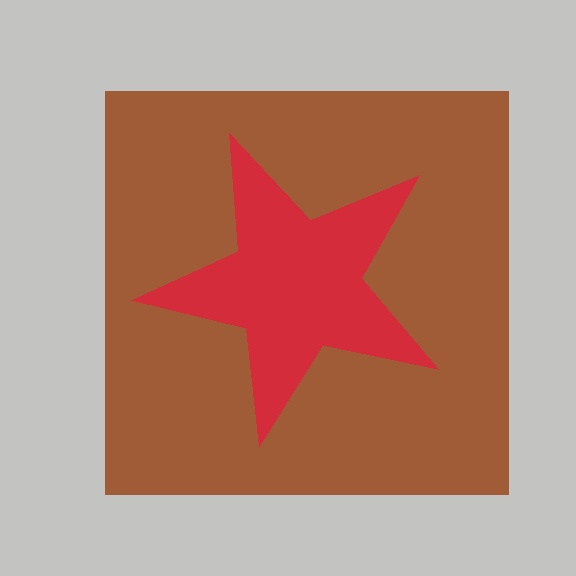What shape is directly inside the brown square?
The red star.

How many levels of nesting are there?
2.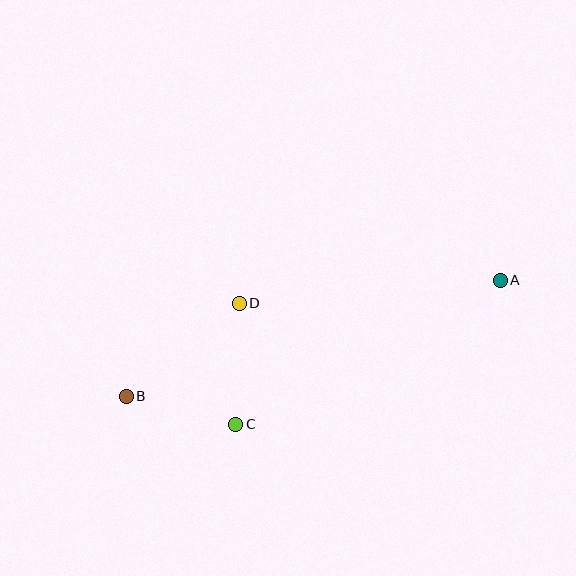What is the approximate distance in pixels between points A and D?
The distance between A and D is approximately 262 pixels.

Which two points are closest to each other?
Points B and C are closest to each other.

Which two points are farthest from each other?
Points A and B are farthest from each other.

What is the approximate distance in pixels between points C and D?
The distance between C and D is approximately 121 pixels.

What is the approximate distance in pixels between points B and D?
The distance between B and D is approximately 147 pixels.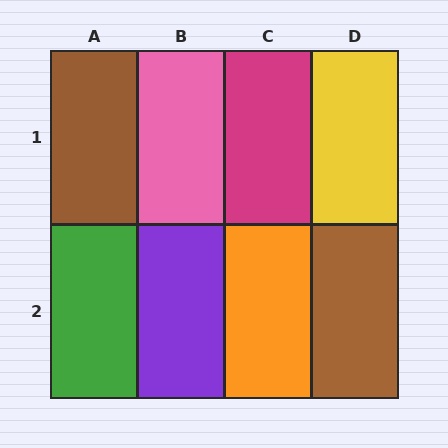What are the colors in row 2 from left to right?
Green, purple, orange, brown.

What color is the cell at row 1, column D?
Yellow.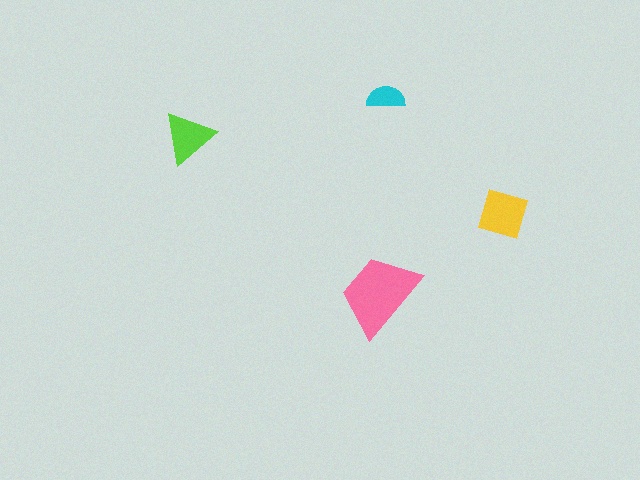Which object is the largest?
The pink trapezoid.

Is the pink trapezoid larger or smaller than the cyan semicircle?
Larger.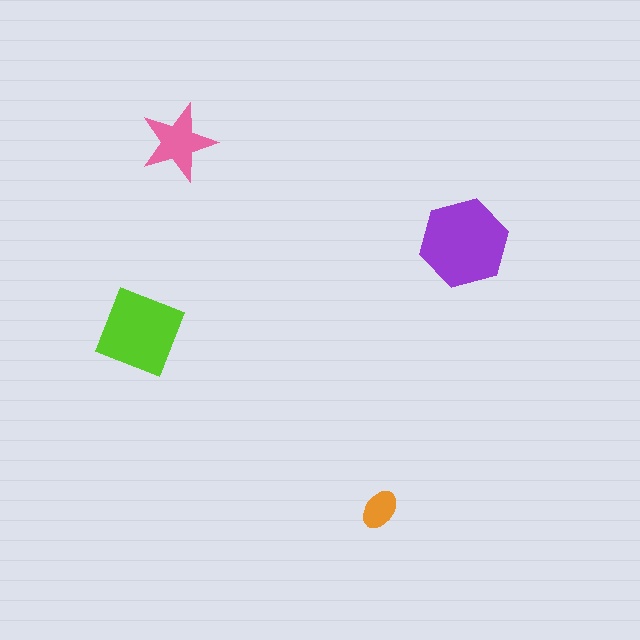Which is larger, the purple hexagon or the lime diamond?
The purple hexagon.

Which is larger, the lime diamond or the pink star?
The lime diamond.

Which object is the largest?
The purple hexagon.